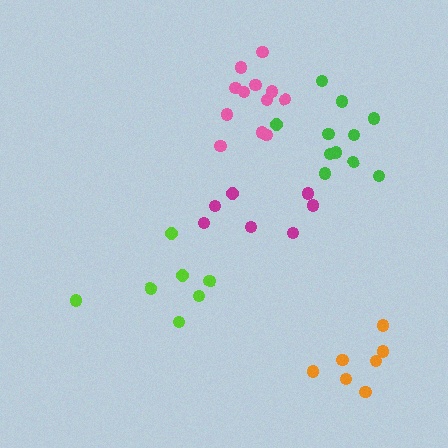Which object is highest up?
The pink cluster is topmost.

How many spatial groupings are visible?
There are 5 spatial groupings.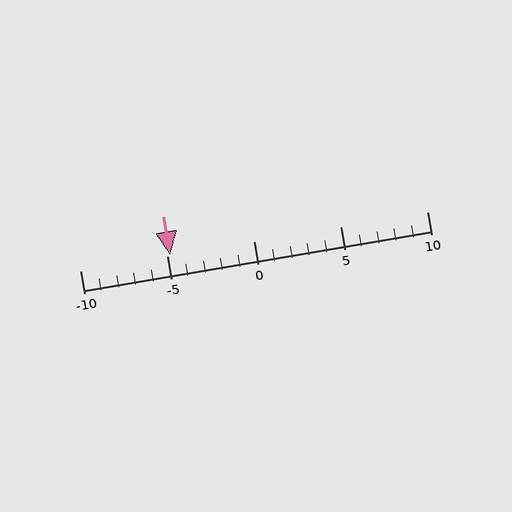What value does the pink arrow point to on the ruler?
The pink arrow points to approximately -5.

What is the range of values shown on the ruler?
The ruler shows values from -10 to 10.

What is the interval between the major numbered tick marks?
The major tick marks are spaced 5 units apart.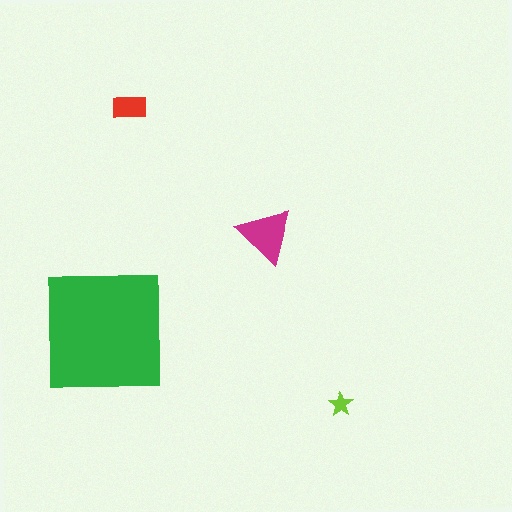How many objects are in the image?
There are 4 objects in the image.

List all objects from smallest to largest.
The lime star, the red rectangle, the magenta triangle, the green square.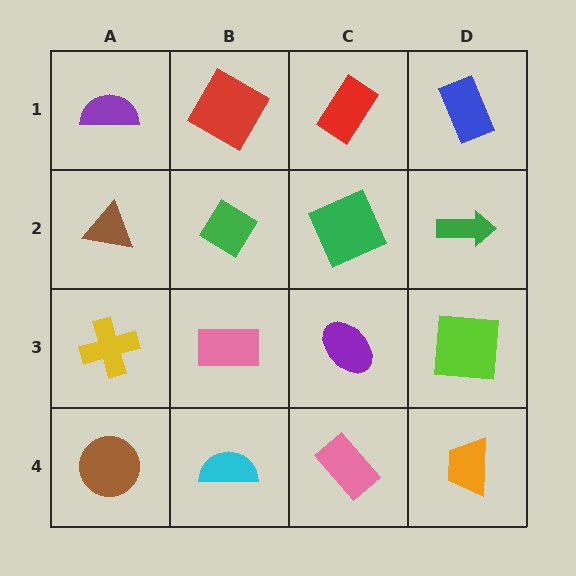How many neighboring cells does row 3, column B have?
4.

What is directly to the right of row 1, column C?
A blue rectangle.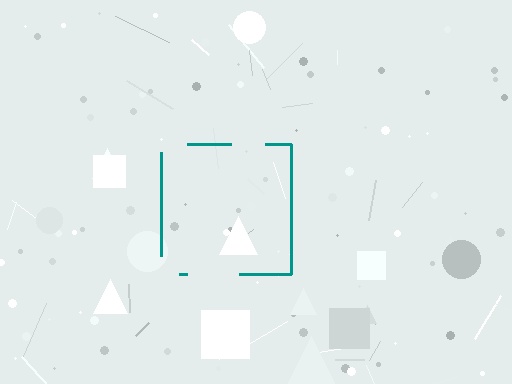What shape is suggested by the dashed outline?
The dashed outline suggests a square.